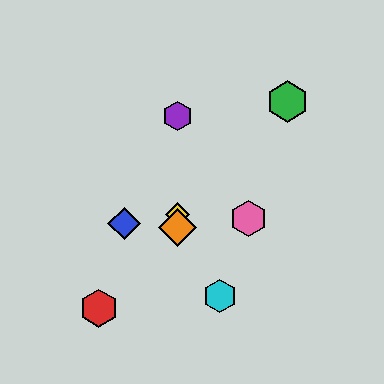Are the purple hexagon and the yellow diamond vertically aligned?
Yes, both are at x≈178.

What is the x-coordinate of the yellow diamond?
The yellow diamond is at x≈178.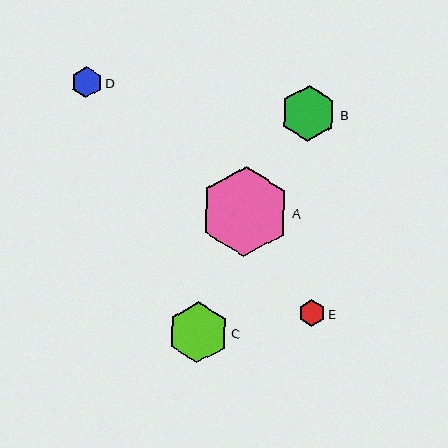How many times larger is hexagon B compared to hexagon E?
Hexagon B is approximately 2.1 times the size of hexagon E.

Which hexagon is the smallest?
Hexagon E is the smallest with a size of approximately 27 pixels.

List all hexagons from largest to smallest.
From largest to smallest: A, C, B, D, E.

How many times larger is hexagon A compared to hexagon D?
Hexagon A is approximately 2.9 times the size of hexagon D.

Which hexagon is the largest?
Hexagon A is the largest with a size of approximately 90 pixels.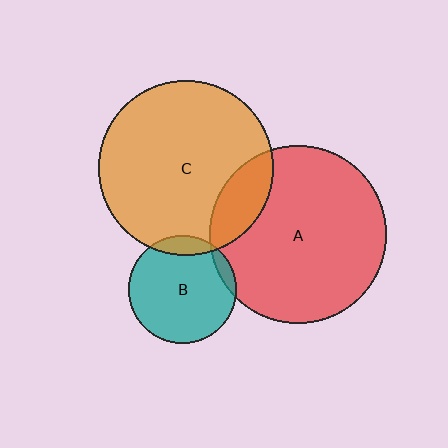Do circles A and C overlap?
Yes.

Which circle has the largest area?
Circle A (red).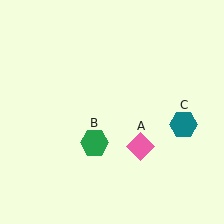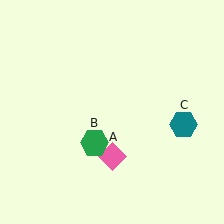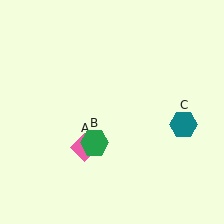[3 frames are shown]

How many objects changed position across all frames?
1 object changed position: pink diamond (object A).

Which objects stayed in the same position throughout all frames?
Green hexagon (object B) and teal hexagon (object C) remained stationary.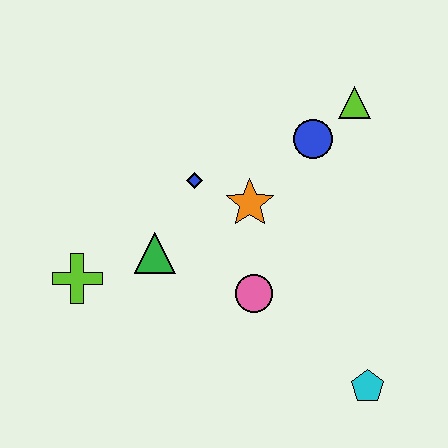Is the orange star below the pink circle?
No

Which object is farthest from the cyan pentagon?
The lime cross is farthest from the cyan pentagon.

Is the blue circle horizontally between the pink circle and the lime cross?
No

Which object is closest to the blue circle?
The lime triangle is closest to the blue circle.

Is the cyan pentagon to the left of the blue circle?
No